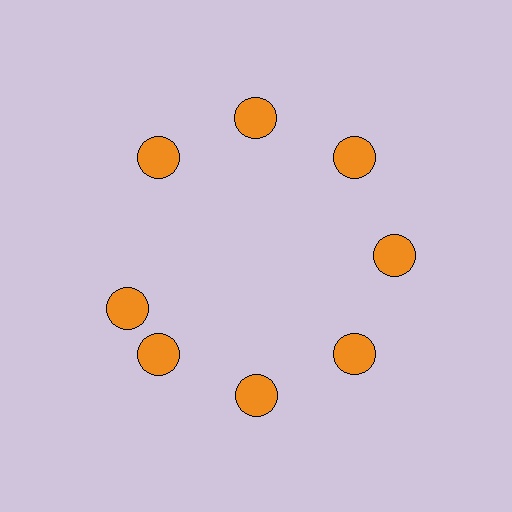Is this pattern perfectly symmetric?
No. The 8 orange circles are arranged in a ring, but one element near the 9 o'clock position is rotated out of alignment along the ring, breaking the 8-fold rotational symmetry.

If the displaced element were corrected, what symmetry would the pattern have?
It would have 8-fold rotational symmetry — the pattern would map onto itself every 45 degrees.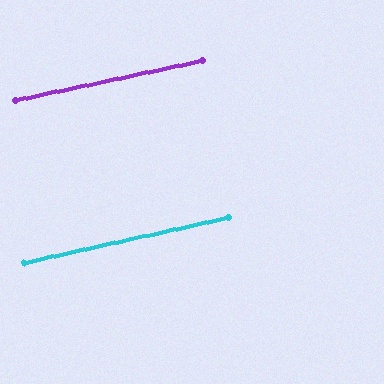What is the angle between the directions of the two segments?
Approximately 1 degree.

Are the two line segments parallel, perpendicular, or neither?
Parallel — their directions differ by only 0.6°.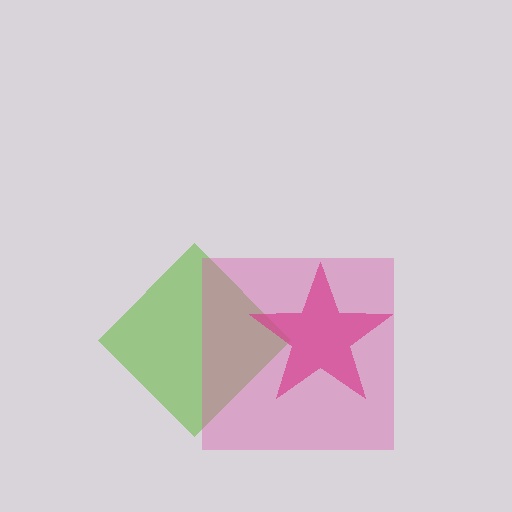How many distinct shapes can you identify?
There are 3 distinct shapes: a lime diamond, a pink square, a magenta star.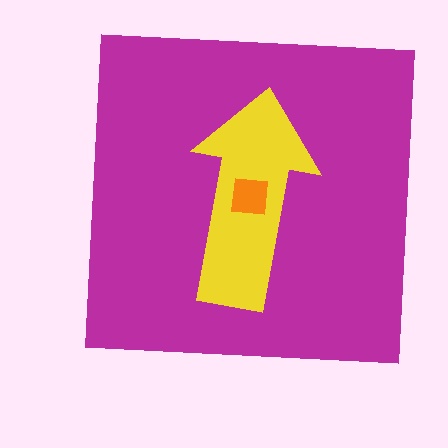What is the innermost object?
The orange square.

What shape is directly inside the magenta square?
The yellow arrow.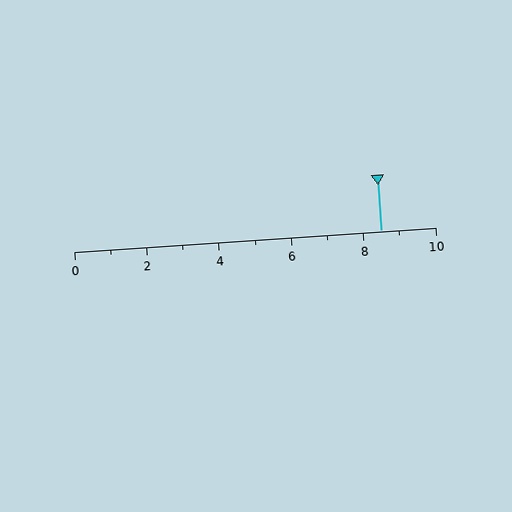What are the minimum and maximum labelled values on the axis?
The axis runs from 0 to 10.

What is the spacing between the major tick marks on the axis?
The major ticks are spaced 2 apart.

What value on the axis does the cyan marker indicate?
The marker indicates approximately 8.5.